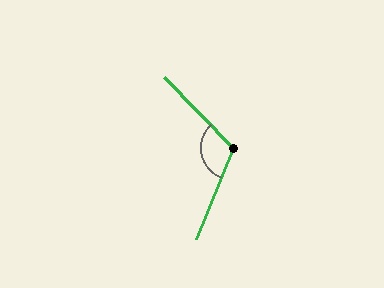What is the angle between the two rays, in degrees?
Approximately 114 degrees.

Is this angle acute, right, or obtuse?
It is obtuse.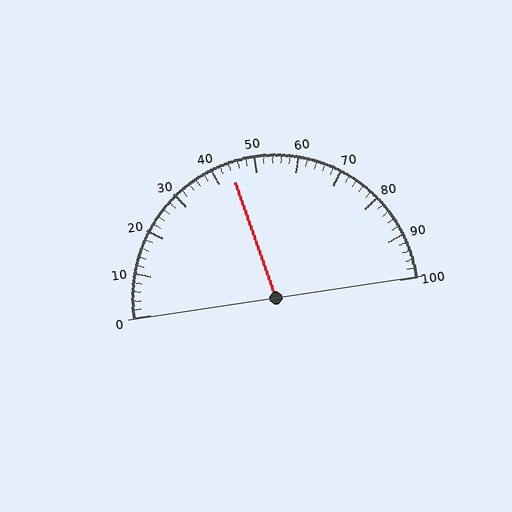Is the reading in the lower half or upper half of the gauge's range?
The reading is in the lower half of the range (0 to 100).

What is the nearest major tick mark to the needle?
The nearest major tick mark is 40.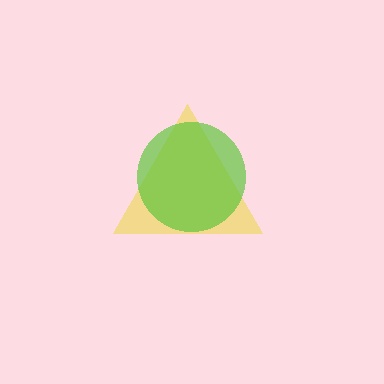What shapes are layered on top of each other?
The layered shapes are: a yellow triangle, a lime circle.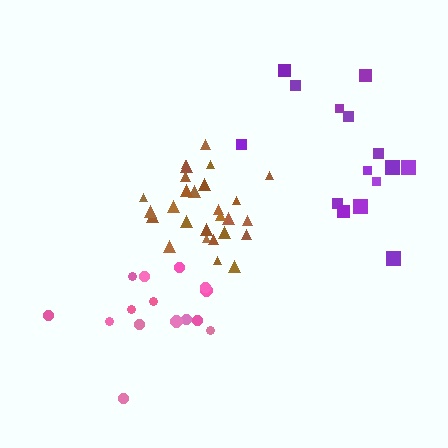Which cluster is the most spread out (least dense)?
Purple.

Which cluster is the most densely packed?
Brown.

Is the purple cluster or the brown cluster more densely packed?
Brown.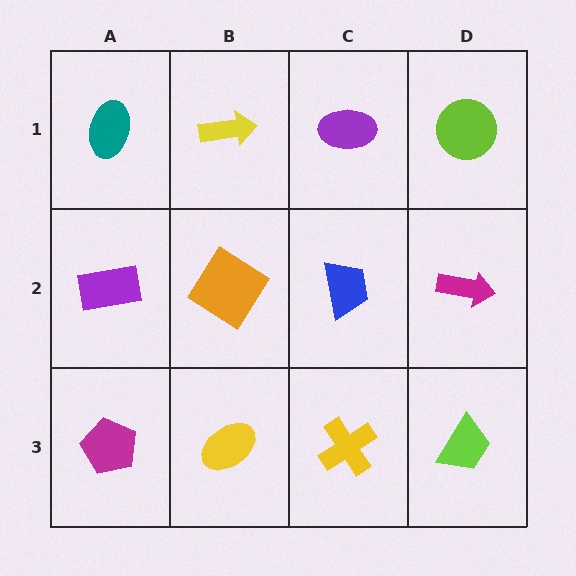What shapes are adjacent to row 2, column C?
A purple ellipse (row 1, column C), a yellow cross (row 3, column C), an orange diamond (row 2, column B), a magenta arrow (row 2, column D).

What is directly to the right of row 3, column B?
A yellow cross.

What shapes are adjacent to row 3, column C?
A blue trapezoid (row 2, column C), a yellow ellipse (row 3, column B), a lime trapezoid (row 3, column D).